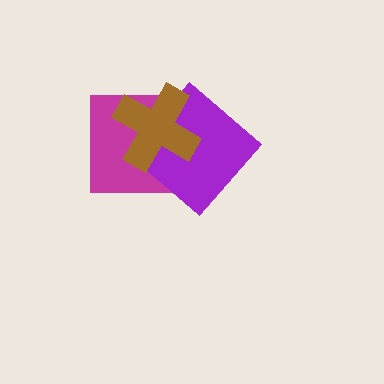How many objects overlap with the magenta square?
2 objects overlap with the magenta square.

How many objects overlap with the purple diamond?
2 objects overlap with the purple diamond.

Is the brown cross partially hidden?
No, no other shape covers it.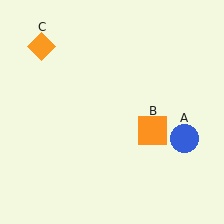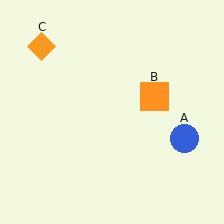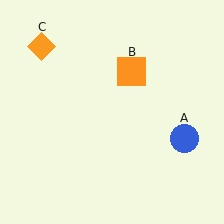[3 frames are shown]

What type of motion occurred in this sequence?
The orange square (object B) rotated counterclockwise around the center of the scene.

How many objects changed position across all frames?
1 object changed position: orange square (object B).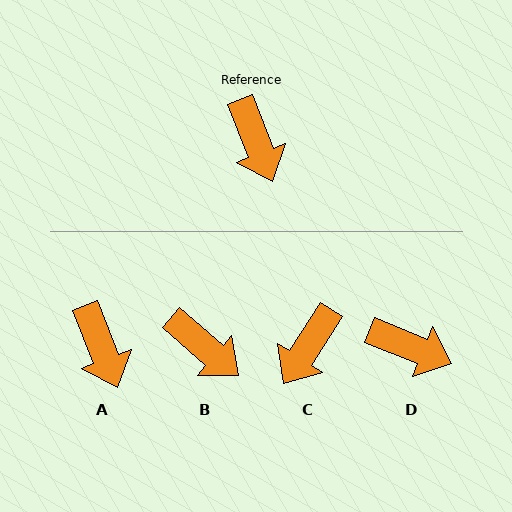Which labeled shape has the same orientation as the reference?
A.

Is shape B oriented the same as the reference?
No, it is off by about 28 degrees.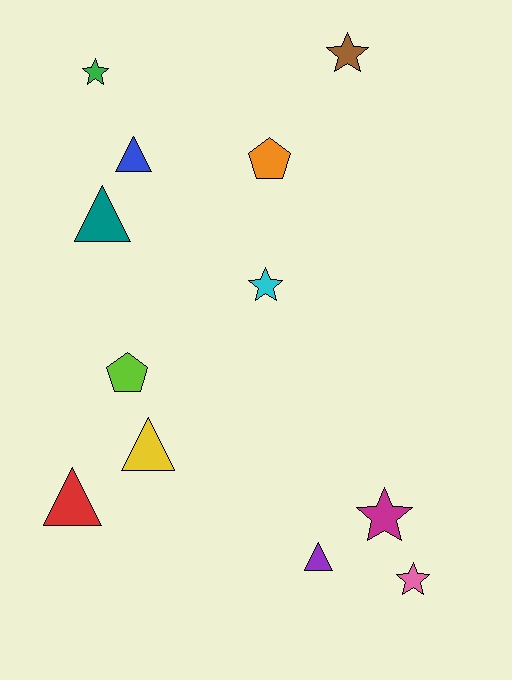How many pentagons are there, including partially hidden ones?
There are 2 pentagons.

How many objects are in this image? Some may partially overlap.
There are 12 objects.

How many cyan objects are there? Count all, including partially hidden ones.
There is 1 cyan object.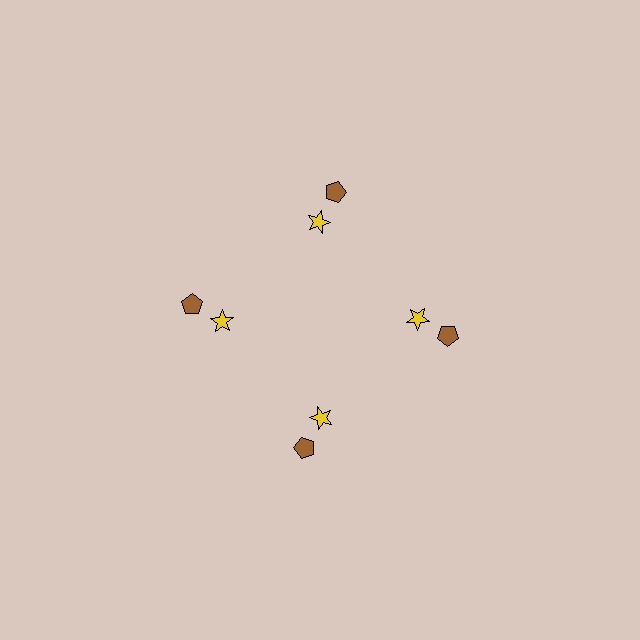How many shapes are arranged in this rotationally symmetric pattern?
There are 8 shapes, arranged in 4 groups of 2.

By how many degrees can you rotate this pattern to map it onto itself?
The pattern maps onto itself every 90 degrees of rotation.